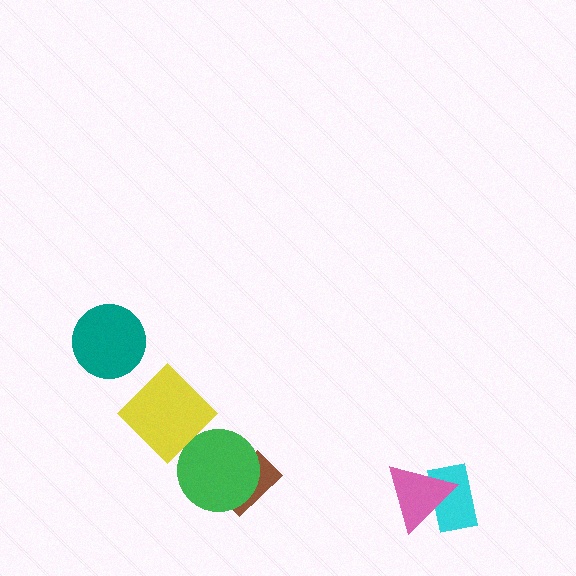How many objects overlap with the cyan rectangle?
1 object overlaps with the cyan rectangle.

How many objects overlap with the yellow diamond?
1 object overlaps with the yellow diamond.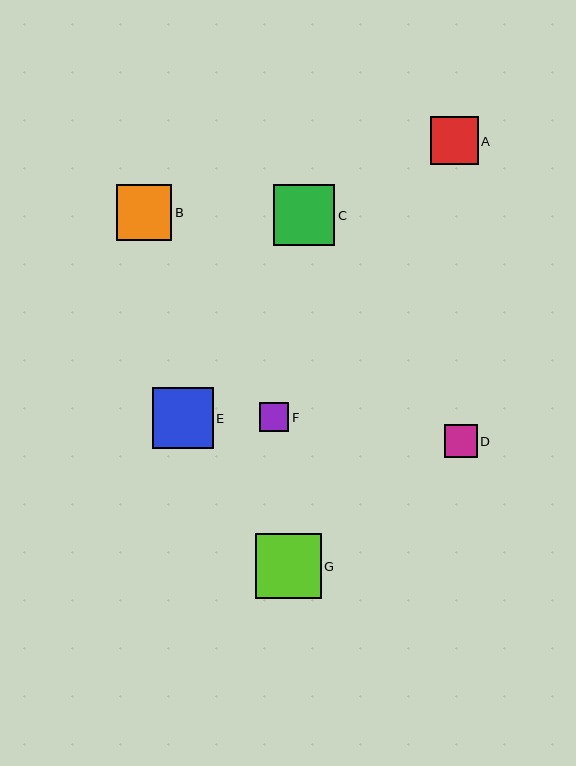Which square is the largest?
Square G is the largest with a size of approximately 65 pixels.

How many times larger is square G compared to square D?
Square G is approximately 2.0 times the size of square D.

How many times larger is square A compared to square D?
Square A is approximately 1.5 times the size of square D.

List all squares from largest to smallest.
From largest to smallest: G, E, C, B, A, D, F.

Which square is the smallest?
Square F is the smallest with a size of approximately 29 pixels.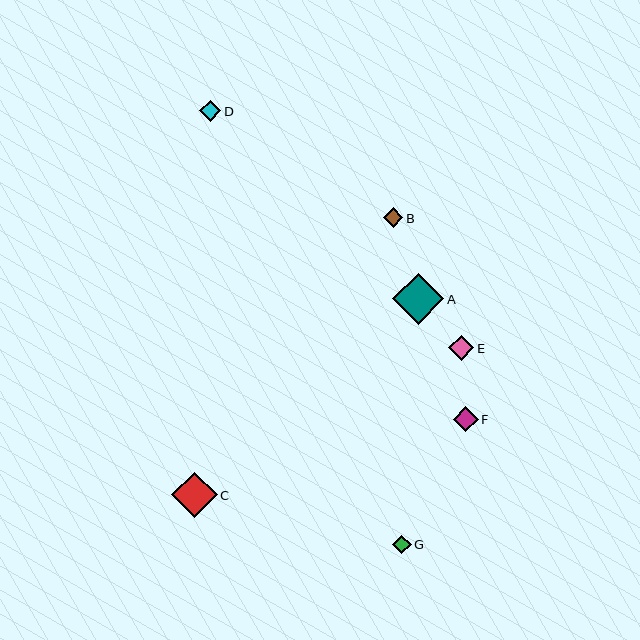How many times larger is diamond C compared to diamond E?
Diamond C is approximately 1.8 times the size of diamond E.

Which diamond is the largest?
Diamond A is the largest with a size of approximately 52 pixels.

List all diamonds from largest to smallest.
From largest to smallest: A, C, F, E, D, B, G.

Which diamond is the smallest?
Diamond G is the smallest with a size of approximately 19 pixels.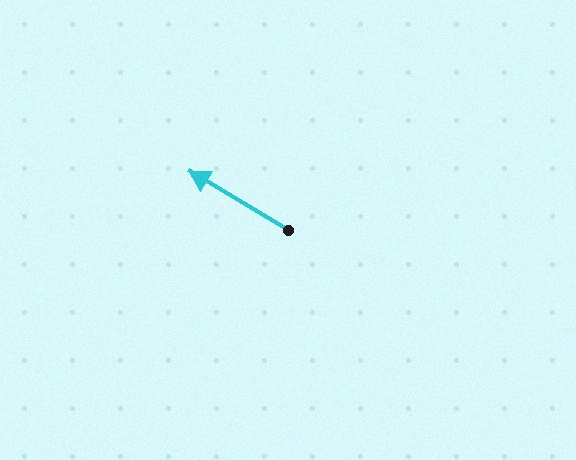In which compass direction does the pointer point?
Northwest.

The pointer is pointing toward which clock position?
Roughly 10 o'clock.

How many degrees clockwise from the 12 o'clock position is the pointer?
Approximately 301 degrees.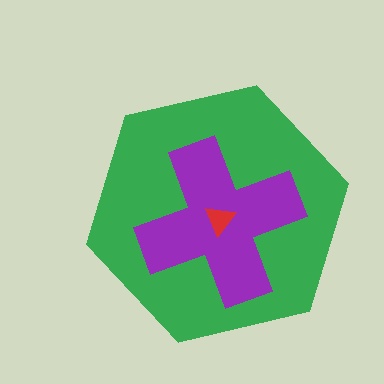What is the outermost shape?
The green hexagon.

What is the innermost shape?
The red triangle.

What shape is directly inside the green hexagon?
The purple cross.